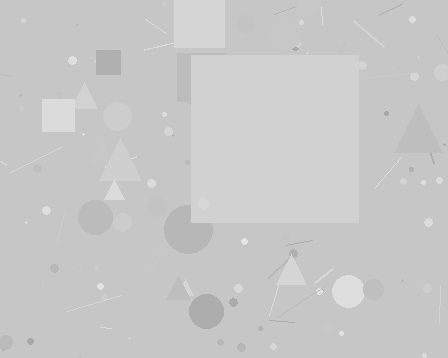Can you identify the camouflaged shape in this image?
The camouflaged shape is a square.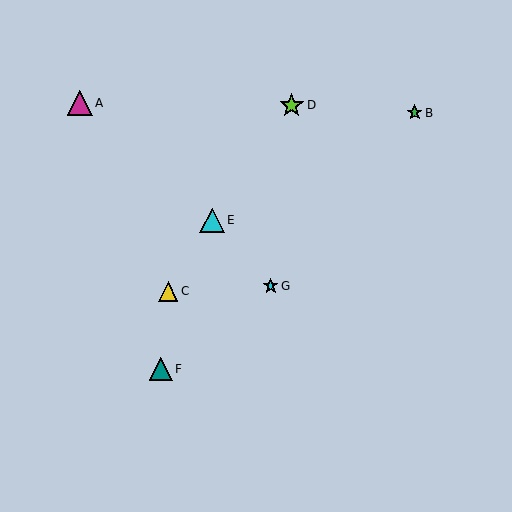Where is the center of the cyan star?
The center of the cyan star is at (271, 286).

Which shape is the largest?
The cyan triangle (labeled E) is the largest.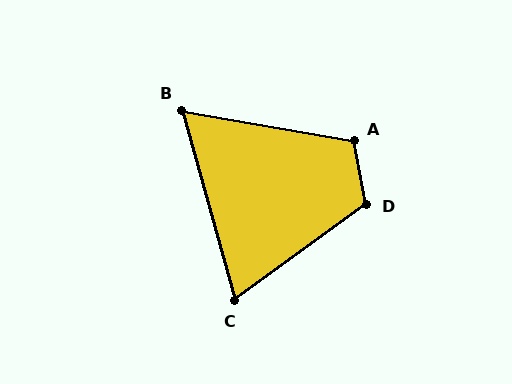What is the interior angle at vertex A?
Approximately 111 degrees (obtuse).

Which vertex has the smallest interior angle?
B, at approximately 65 degrees.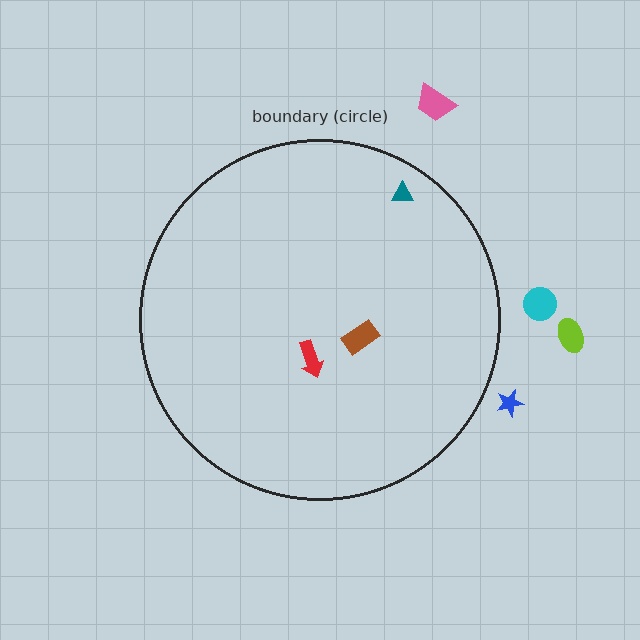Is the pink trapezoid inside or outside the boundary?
Outside.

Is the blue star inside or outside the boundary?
Outside.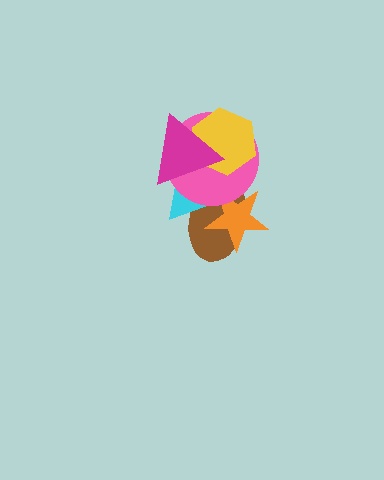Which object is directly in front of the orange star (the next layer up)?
The cyan triangle is directly in front of the orange star.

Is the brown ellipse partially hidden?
Yes, it is partially covered by another shape.